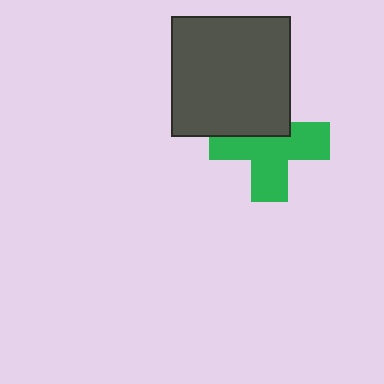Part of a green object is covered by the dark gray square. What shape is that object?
It is a cross.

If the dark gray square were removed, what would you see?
You would see the complete green cross.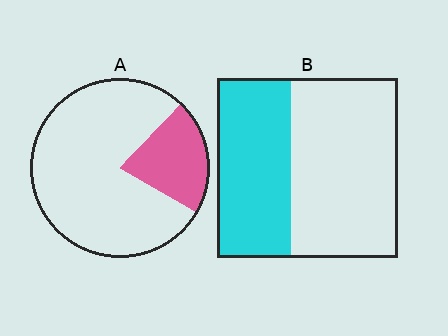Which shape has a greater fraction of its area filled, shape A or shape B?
Shape B.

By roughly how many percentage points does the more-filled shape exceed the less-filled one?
By roughly 20 percentage points (B over A).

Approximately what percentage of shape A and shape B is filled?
A is approximately 20% and B is approximately 40%.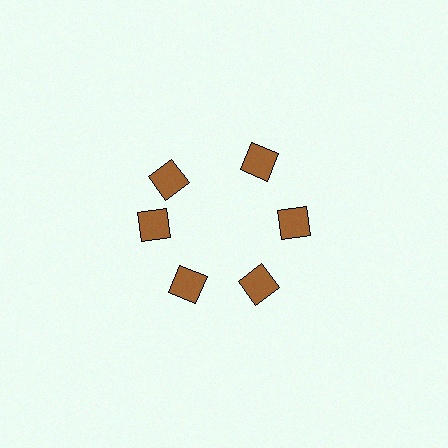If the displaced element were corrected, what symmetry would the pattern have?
It would have 6-fold rotational symmetry — the pattern would map onto itself every 60 degrees.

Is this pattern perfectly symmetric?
No. The 6 brown squares are arranged in a ring, but one element near the 11 o'clock position is rotated out of alignment along the ring, breaking the 6-fold rotational symmetry.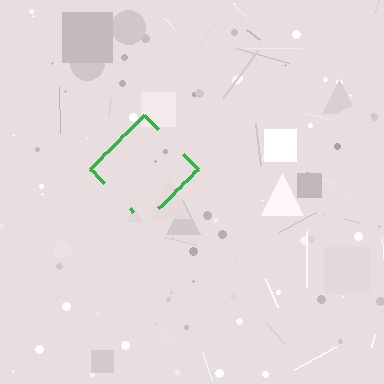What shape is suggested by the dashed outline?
The dashed outline suggests a diamond.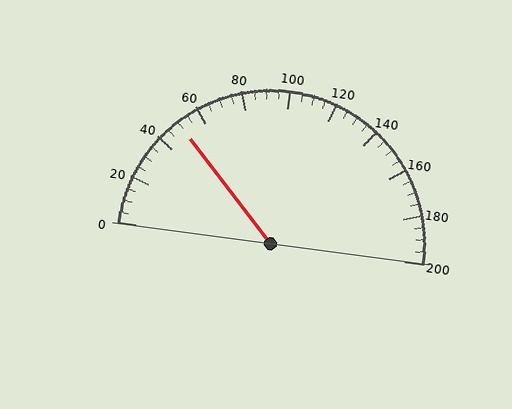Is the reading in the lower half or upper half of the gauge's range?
The reading is in the lower half of the range (0 to 200).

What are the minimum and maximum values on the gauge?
The gauge ranges from 0 to 200.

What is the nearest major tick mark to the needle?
The nearest major tick mark is 40.